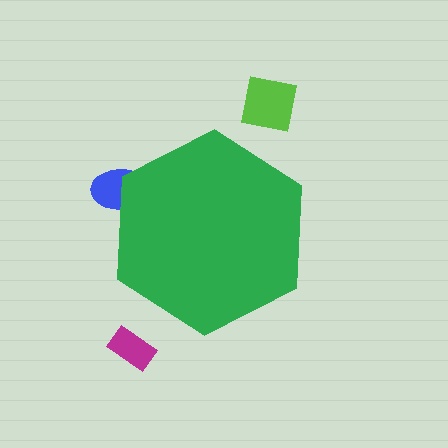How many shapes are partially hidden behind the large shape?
1 shape is partially hidden.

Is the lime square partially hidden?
No, the lime square is fully visible.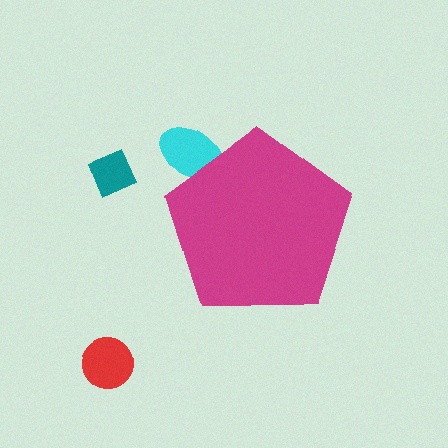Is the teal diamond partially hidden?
No, the teal diamond is fully visible.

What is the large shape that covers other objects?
A magenta pentagon.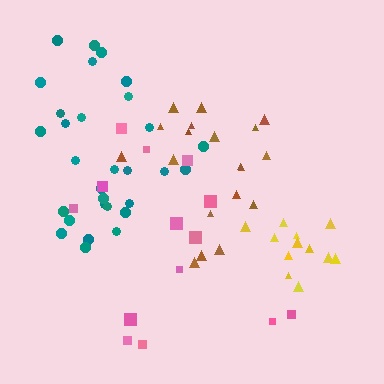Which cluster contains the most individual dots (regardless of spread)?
Teal (30).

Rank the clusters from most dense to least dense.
yellow, brown, teal, pink.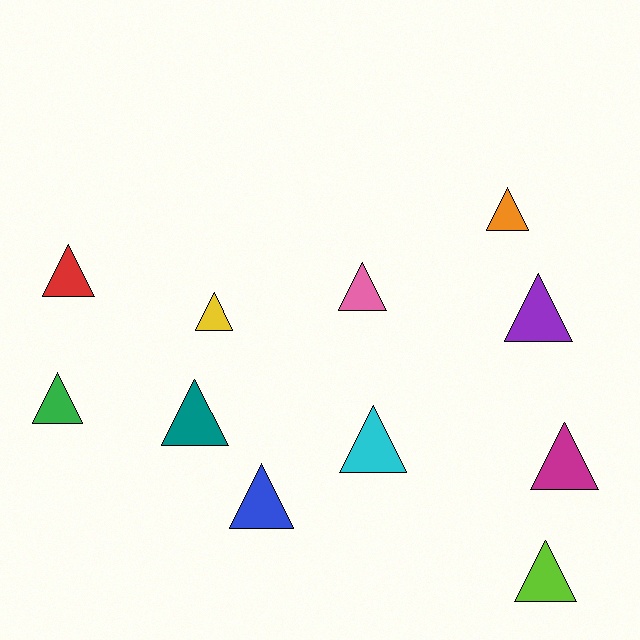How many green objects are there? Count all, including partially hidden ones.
There is 1 green object.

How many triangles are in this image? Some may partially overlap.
There are 11 triangles.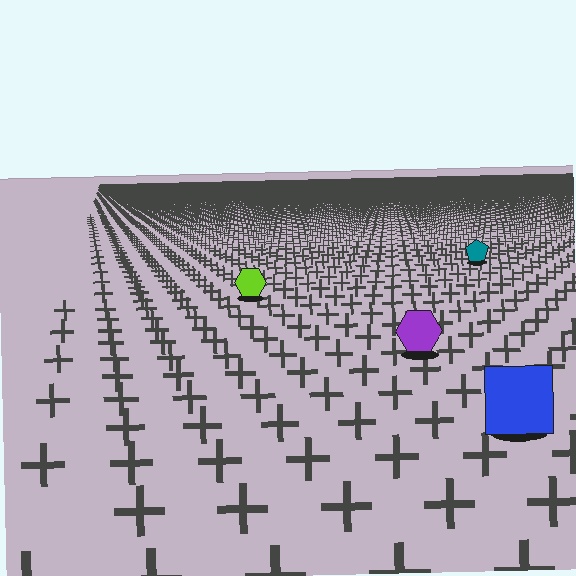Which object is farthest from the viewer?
The teal pentagon is farthest from the viewer. It appears smaller and the ground texture around it is denser.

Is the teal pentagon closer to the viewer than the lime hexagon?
No. The lime hexagon is closer — you can tell from the texture gradient: the ground texture is coarser near it.